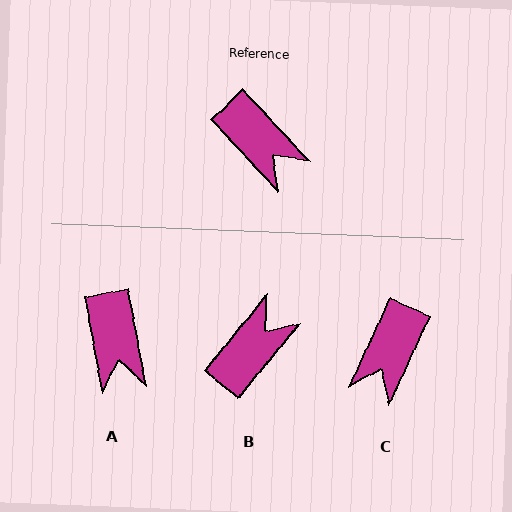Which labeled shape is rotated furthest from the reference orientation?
B, about 98 degrees away.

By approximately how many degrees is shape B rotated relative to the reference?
Approximately 98 degrees counter-clockwise.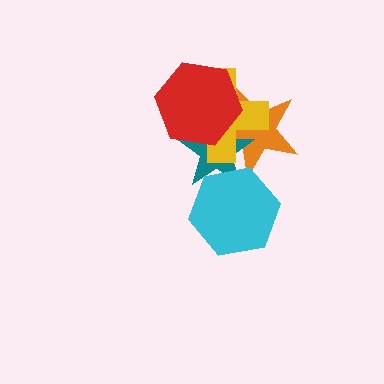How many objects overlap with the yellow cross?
3 objects overlap with the yellow cross.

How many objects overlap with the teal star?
4 objects overlap with the teal star.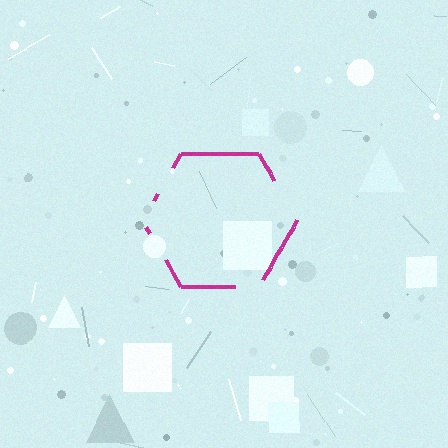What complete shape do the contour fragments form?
The contour fragments form a hexagon.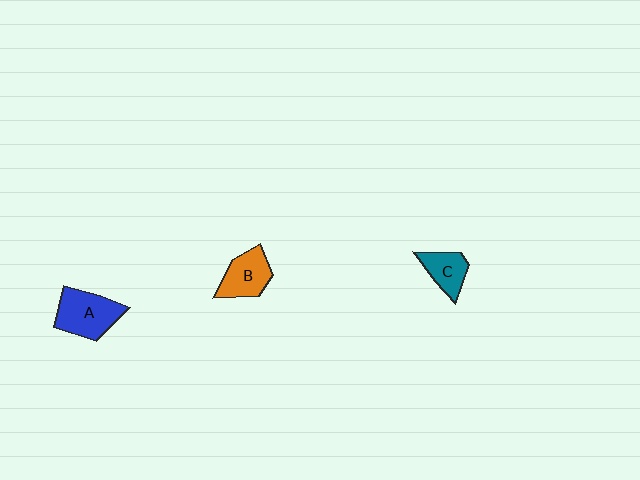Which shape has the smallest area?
Shape C (teal).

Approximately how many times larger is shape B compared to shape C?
Approximately 1.2 times.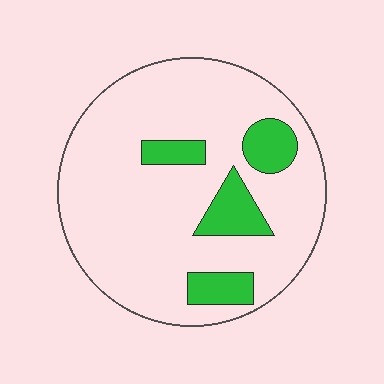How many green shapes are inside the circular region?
4.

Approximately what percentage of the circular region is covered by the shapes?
Approximately 15%.